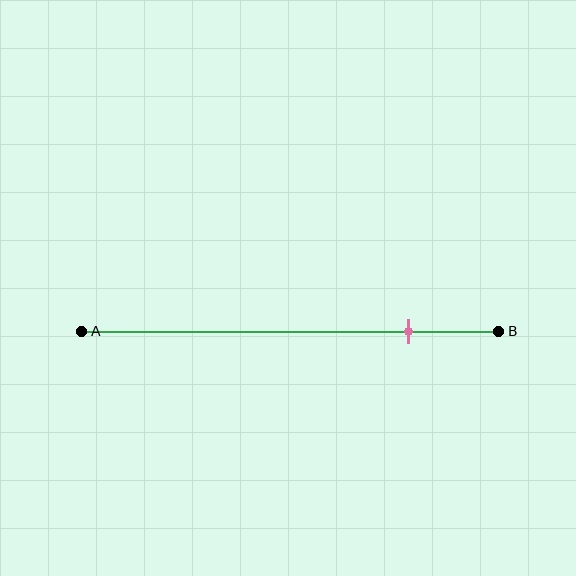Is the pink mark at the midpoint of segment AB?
No, the mark is at about 80% from A, not at the 50% midpoint.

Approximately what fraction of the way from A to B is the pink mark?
The pink mark is approximately 80% of the way from A to B.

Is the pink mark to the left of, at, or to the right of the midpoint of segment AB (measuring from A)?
The pink mark is to the right of the midpoint of segment AB.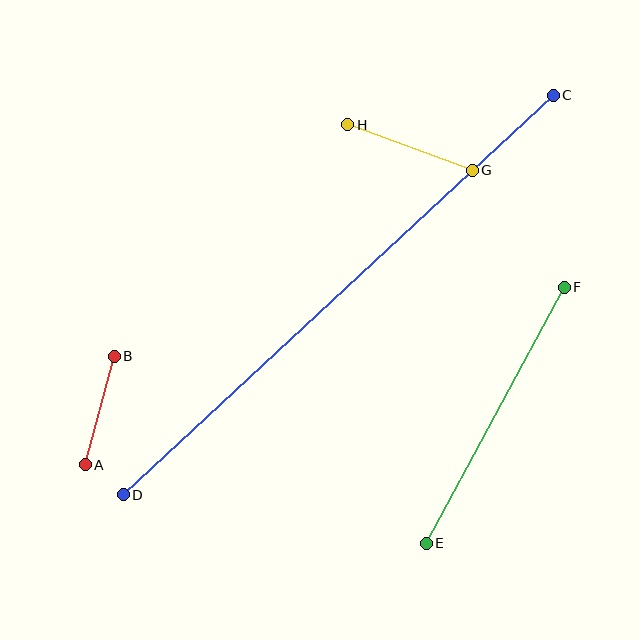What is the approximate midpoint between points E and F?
The midpoint is at approximately (495, 415) pixels.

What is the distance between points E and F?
The distance is approximately 291 pixels.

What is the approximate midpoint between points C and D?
The midpoint is at approximately (338, 295) pixels.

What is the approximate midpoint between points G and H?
The midpoint is at approximately (410, 147) pixels.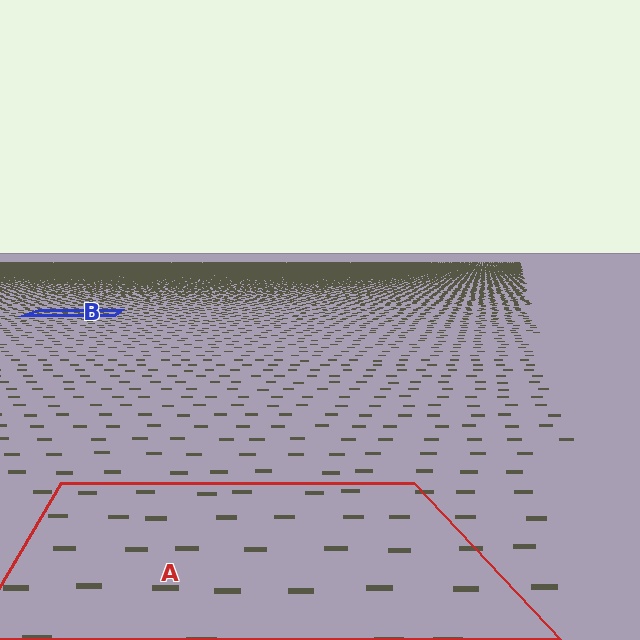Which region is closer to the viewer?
Region A is closer. The texture elements there are larger and more spread out.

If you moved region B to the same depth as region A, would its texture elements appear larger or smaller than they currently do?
They would appear larger. At a closer depth, the same texture elements are projected at a bigger on-screen size.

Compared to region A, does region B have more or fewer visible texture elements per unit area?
Region B has more texture elements per unit area — they are packed more densely because it is farther away.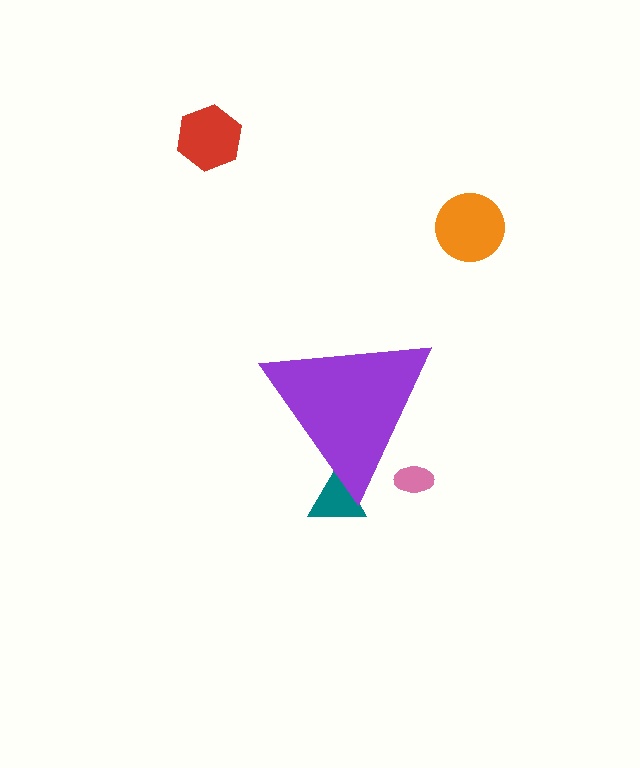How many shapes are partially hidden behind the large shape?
2 shapes are partially hidden.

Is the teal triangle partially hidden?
Yes, the teal triangle is partially hidden behind the purple triangle.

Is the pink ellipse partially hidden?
Yes, the pink ellipse is partially hidden behind the purple triangle.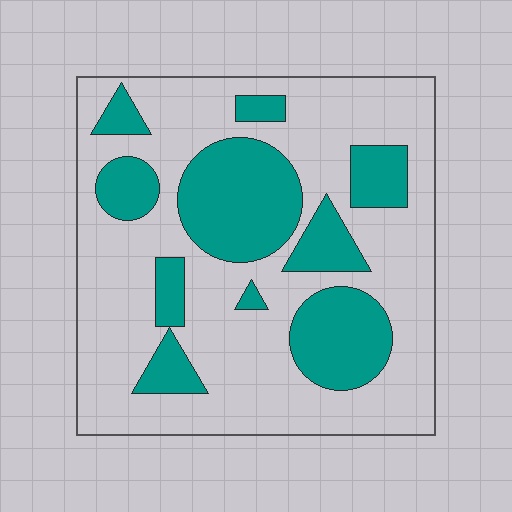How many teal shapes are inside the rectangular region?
10.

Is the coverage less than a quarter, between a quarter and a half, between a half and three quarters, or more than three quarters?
Between a quarter and a half.